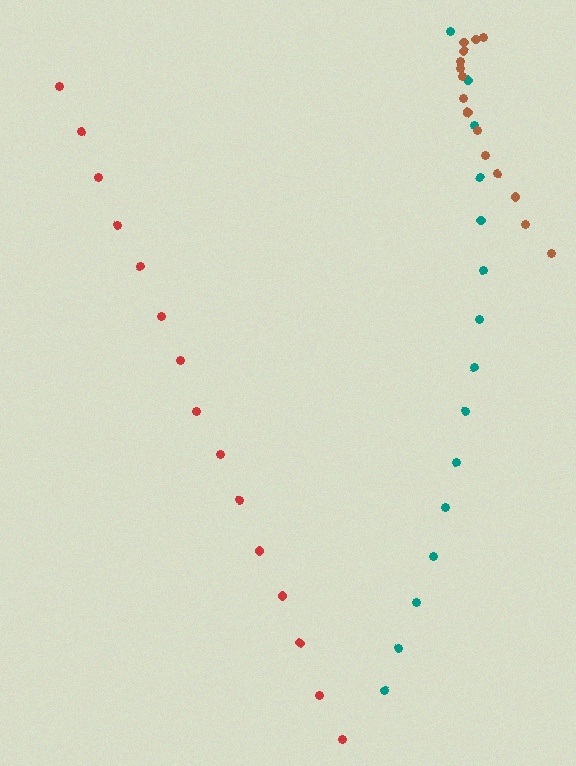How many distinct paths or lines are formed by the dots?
There are 3 distinct paths.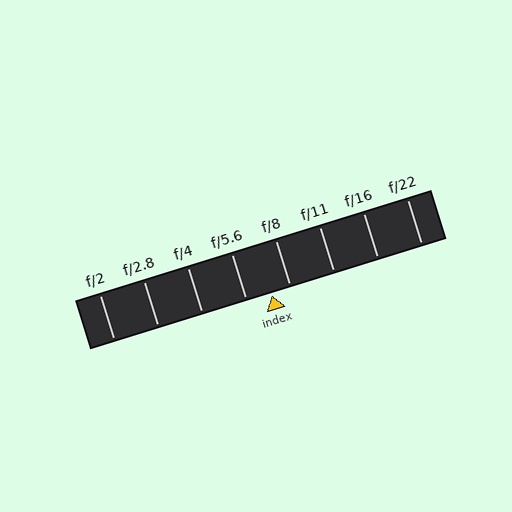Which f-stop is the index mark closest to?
The index mark is closest to f/8.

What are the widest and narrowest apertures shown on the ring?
The widest aperture shown is f/2 and the narrowest is f/22.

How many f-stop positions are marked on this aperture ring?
There are 8 f-stop positions marked.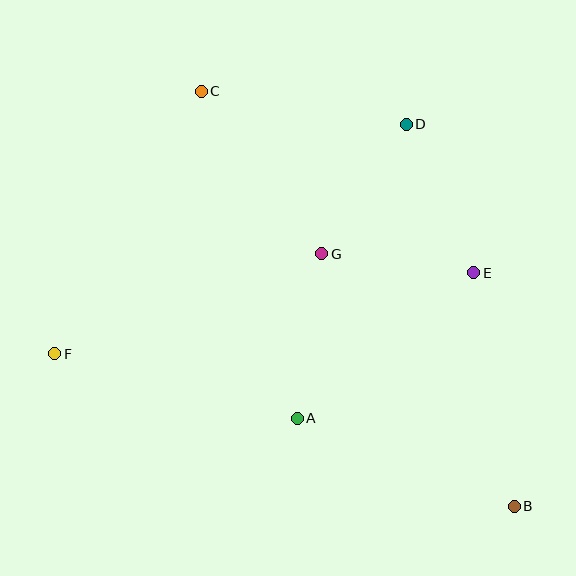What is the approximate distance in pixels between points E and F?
The distance between E and F is approximately 427 pixels.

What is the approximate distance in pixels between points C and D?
The distance between C and D is approximately 207 pixels.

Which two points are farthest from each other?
Points B and C are farthest from each other.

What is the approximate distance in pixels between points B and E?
The distance between B and E is approximately 237 pixels.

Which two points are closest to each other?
Points E and G are closest to each other.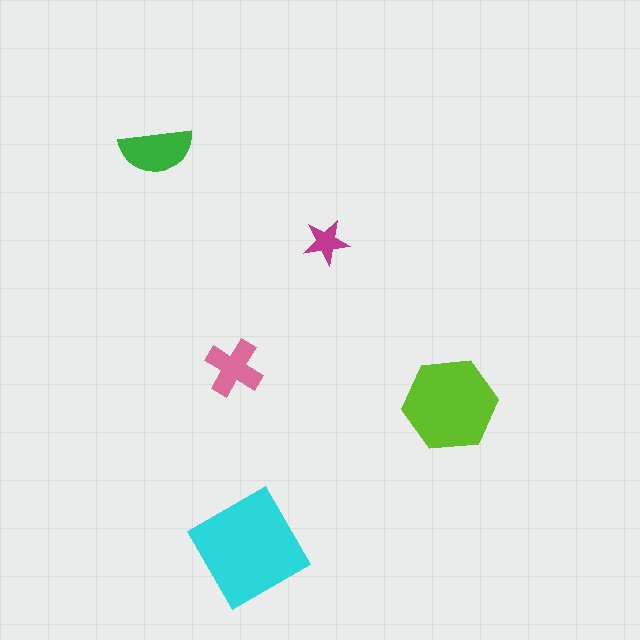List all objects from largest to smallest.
The cyan diamond, the lime hexagon, the green semicircle, the pink cross, the magenta star.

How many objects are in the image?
There are 5 objects in the image.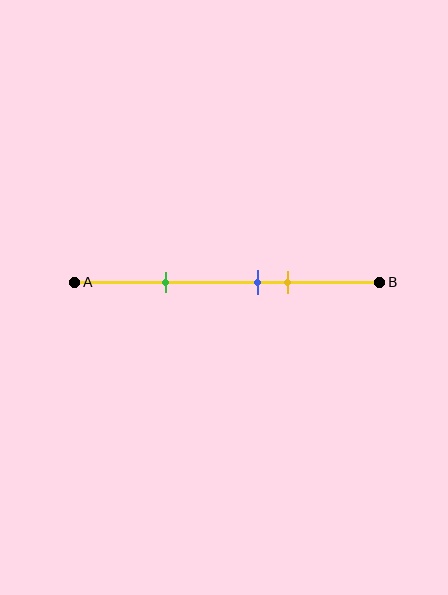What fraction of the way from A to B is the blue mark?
The blue mark is approximately 60% (0.6) of the way from A to B.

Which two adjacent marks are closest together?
The blue and yellow marks are the closest adjacent pair.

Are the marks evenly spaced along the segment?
No, the marks are not evenly spaced.